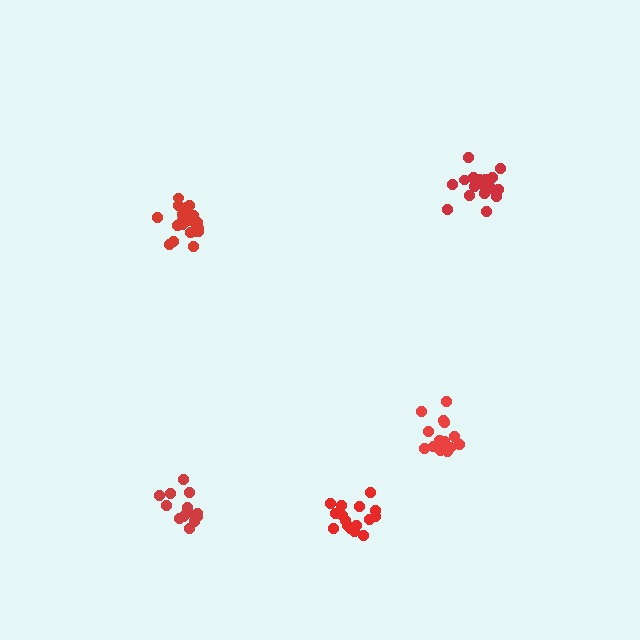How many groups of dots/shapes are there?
There are 5 groups.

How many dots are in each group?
Group 1: 14 dots, Group 2: 20 dots, Group 3: 19 dots, Group 4: 17 dots, Group 5: 16 dots (86 total).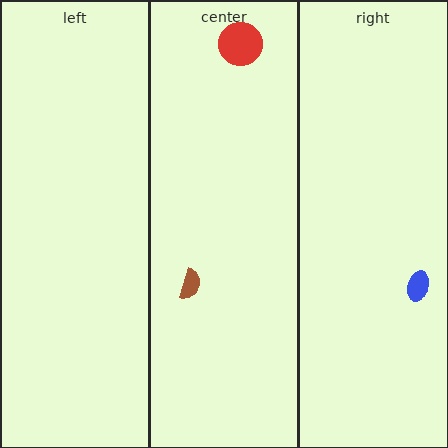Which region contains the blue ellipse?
The right region.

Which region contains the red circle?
The center region.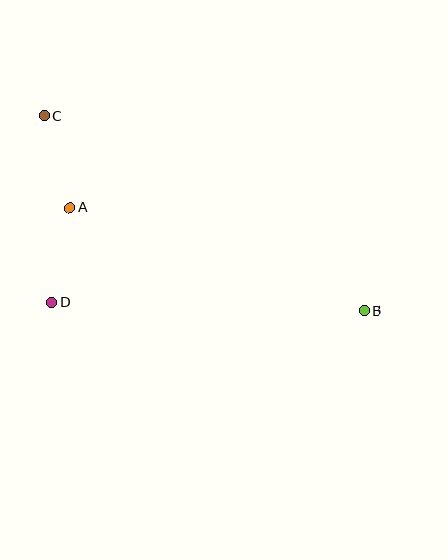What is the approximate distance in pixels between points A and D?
The distance between A and D is approximately 96 pixels.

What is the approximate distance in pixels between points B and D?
The distance between B and D is approximately 313 pixels.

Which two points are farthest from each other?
Points B and C are farthest from each other.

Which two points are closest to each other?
Points A and C are closest to each other.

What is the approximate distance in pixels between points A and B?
The distance between A and B is approximately 312 pixels.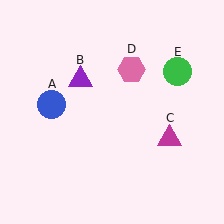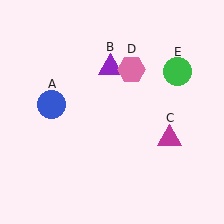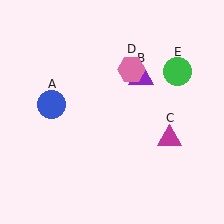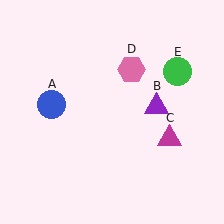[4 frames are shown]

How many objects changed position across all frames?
1 object changed position: purple triangle (object B).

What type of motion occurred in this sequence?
The purple triangle (object B) rotated clockwise around the center of the scene.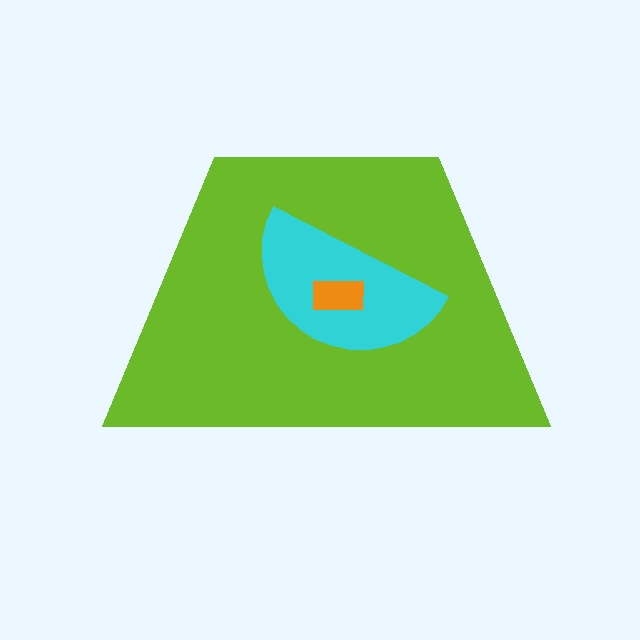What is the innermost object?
The orange rectangle.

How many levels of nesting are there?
3.